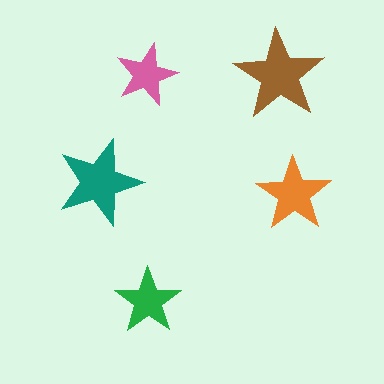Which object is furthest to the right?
The orange star is rightmost.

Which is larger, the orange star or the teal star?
The teal one.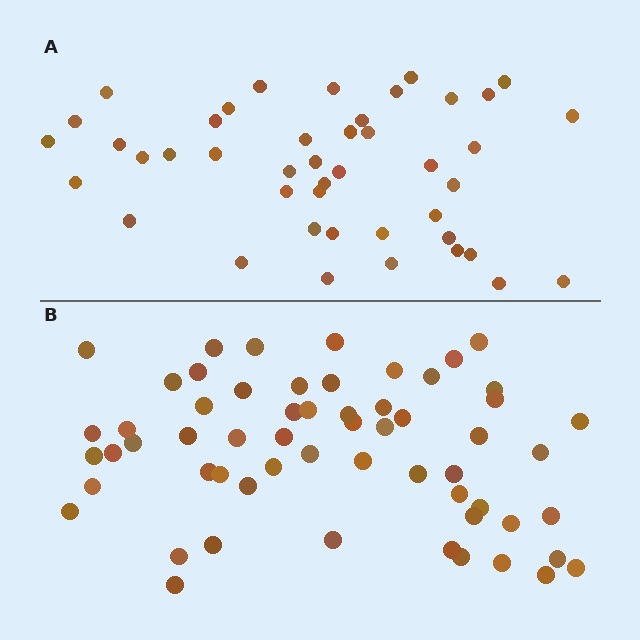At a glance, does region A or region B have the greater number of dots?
Region B (the bottom region) has more dots.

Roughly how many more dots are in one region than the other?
Region B has approximately 15 more dots than region A.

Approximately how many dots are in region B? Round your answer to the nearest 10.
About 60 dots. (The exact count is 59, which rounds to 60.)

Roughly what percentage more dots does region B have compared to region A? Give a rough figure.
About 35% more.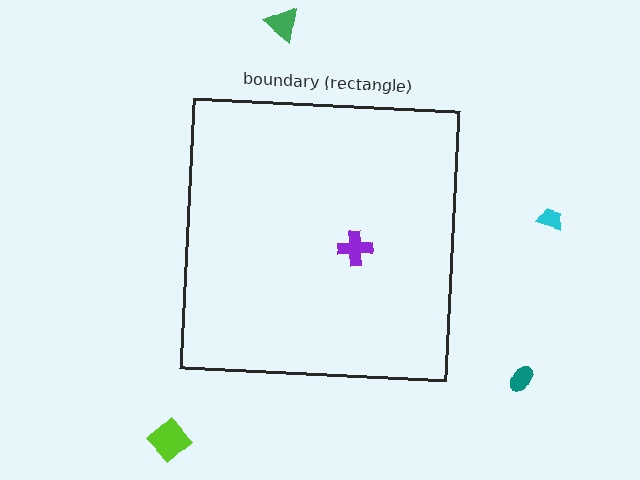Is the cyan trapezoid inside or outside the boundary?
Outside.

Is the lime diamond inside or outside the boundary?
Outside.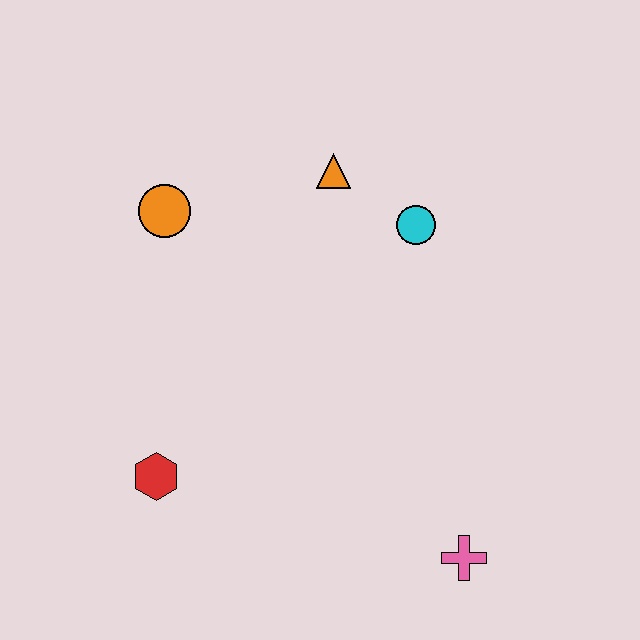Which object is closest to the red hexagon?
The orange circle is closest to the red hexagon.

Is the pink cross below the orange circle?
Yes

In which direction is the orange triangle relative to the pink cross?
The orange triangle is above the pink cross.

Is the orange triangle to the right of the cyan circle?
No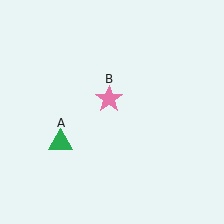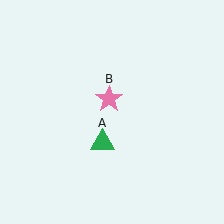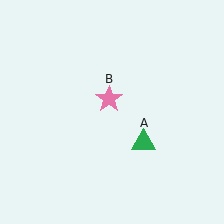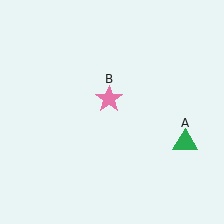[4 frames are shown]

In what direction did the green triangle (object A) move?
The green triangle (object A) moved right.